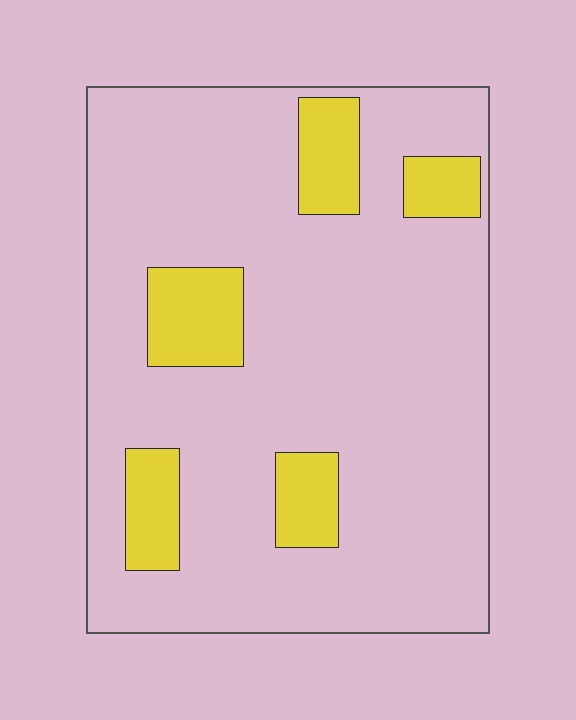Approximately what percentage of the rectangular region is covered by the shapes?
Approximately 15%.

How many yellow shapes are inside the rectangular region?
5.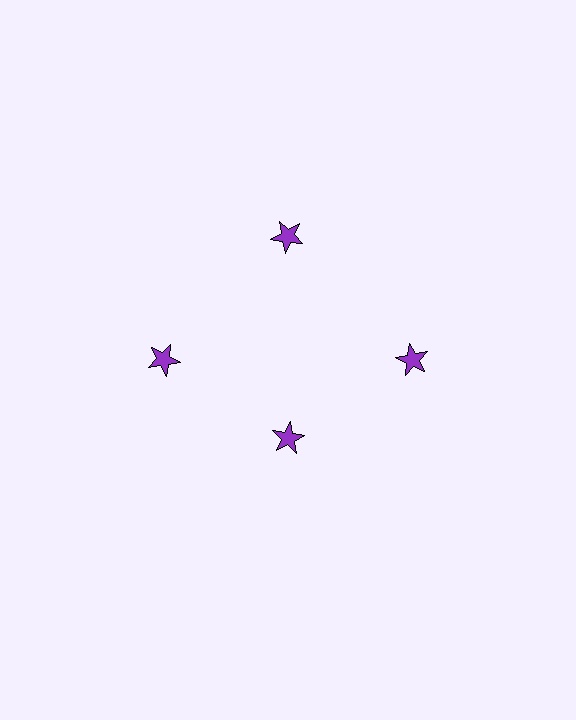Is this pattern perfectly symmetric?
No. The 4 purple stars are arranged in a ring, but one element near the 6 o'clock position is pulled inward toward the center, breaking the 4-fold rotational symmetry.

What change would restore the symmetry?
The symmetry would be restored by moving it outward, back onto the ring so that all 4 stars sit at equal angles and equal distance from the center.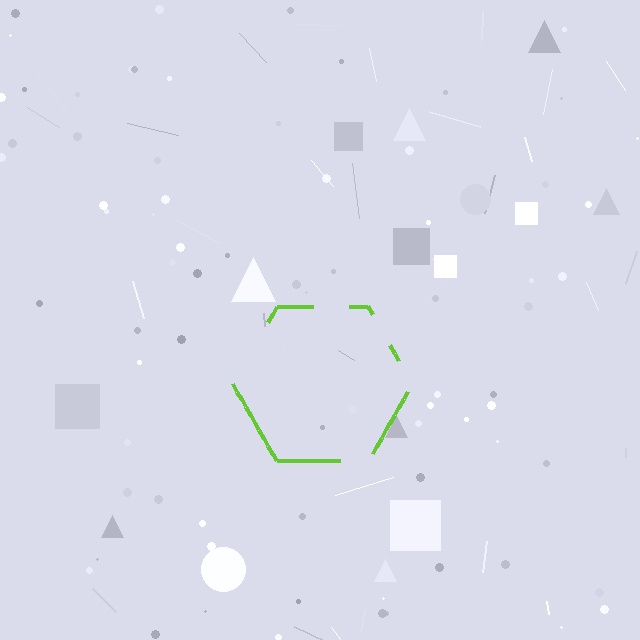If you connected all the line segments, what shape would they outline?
They would outline a hexagon.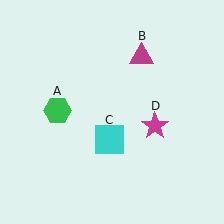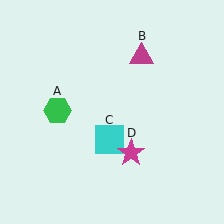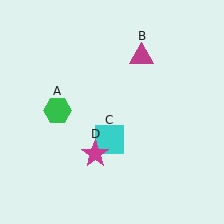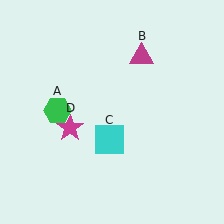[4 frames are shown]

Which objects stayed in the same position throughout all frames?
Green hexagon (object A) and magenta triangle (object B) and cyan square (object C) remained stationary.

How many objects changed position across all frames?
1 object changed position: magenta star (object D).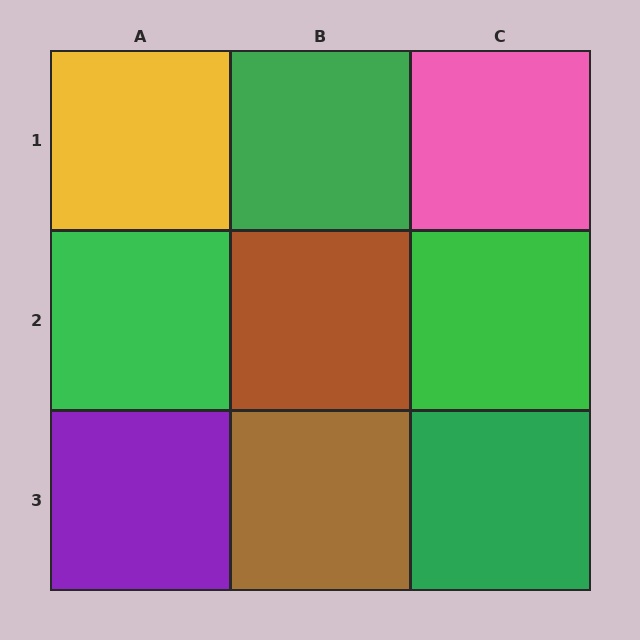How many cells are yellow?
1 cell is yellow.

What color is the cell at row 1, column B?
Green.